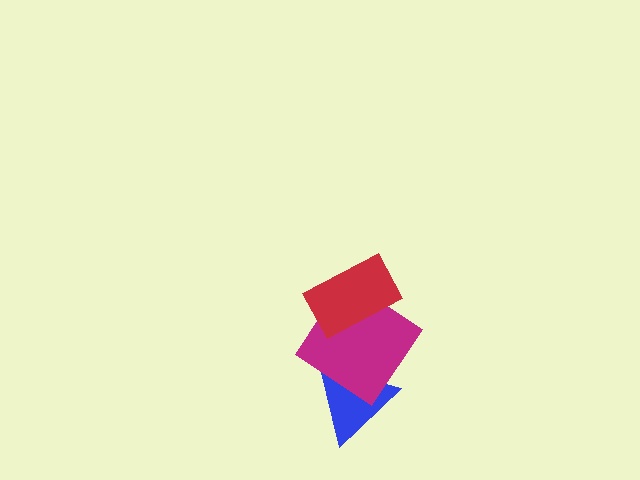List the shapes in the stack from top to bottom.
From top to bottom: the red rectangle, the magenta diamond, the blue triangle.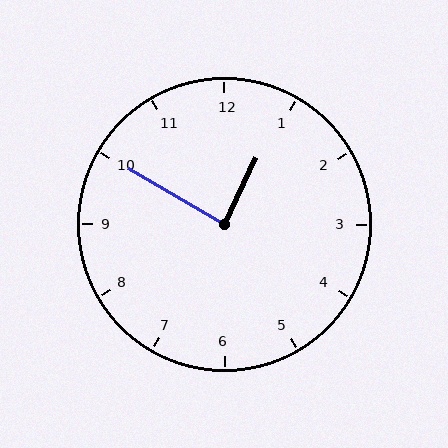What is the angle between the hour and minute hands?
Approximately 85 degrees.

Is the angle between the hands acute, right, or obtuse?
It is right.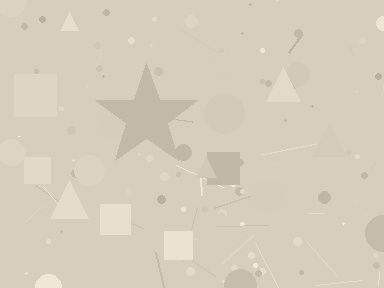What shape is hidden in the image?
A star is hidden in the image.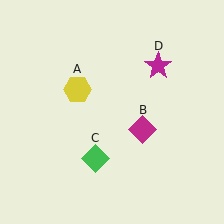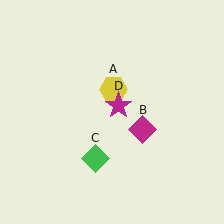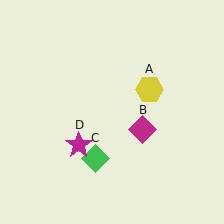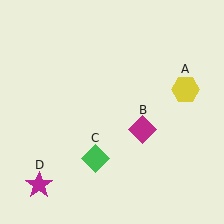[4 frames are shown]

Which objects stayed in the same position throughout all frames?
Magenta diamond (object B) and green diamond (object C) remained stationary.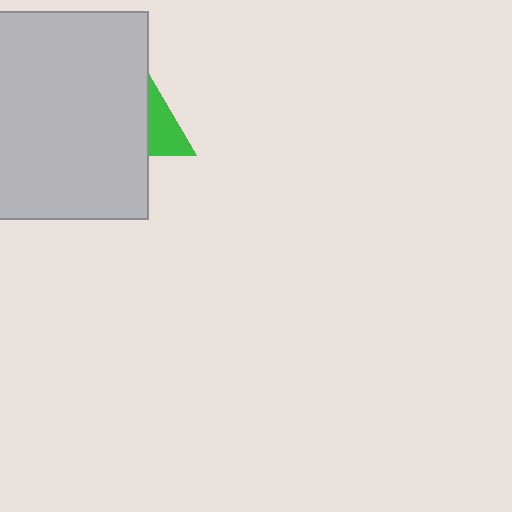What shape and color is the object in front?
The object in front is a light gray rectangle.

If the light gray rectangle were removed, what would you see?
You would see the complete green triangle.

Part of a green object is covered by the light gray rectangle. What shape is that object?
It is a triangle.